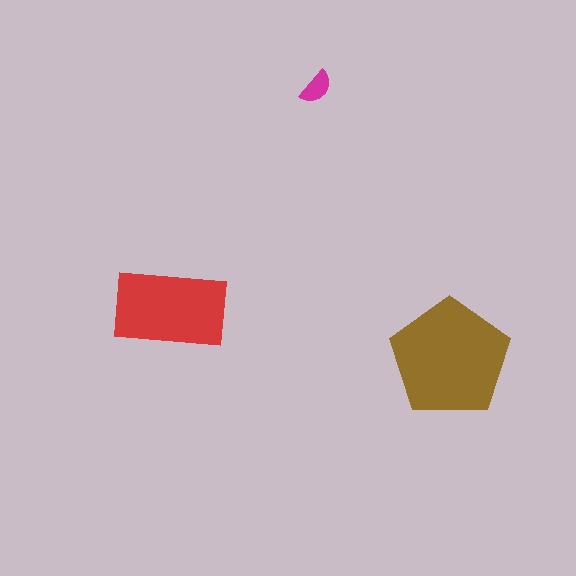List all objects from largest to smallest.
The brown pentagon, the red rectangle, the magenta semicircle.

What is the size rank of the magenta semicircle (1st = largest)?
3rd.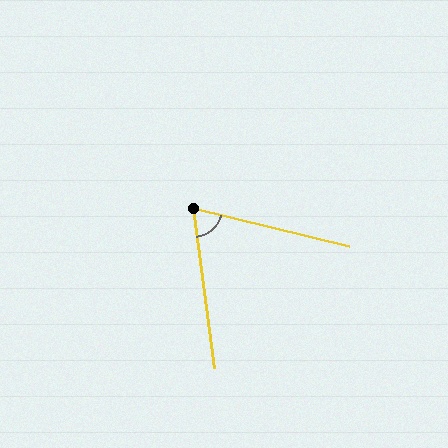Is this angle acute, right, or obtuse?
It is acute.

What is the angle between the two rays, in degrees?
Approximately 69 degrees.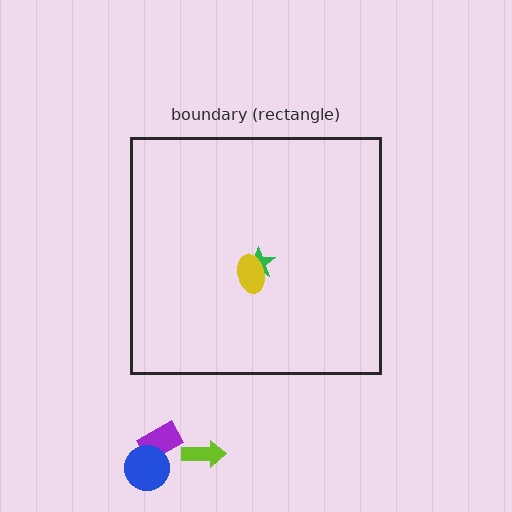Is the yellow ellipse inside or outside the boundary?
Inside.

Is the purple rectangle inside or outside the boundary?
Outside.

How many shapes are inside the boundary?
2 inside, 3 outside.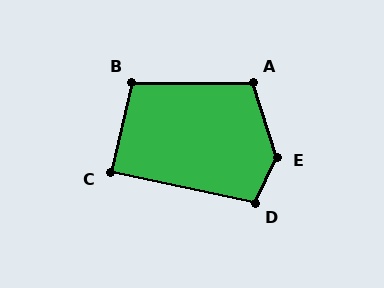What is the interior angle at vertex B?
Approximately 103 degrees (obtuse).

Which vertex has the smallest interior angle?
C, at approximately 89 degrees.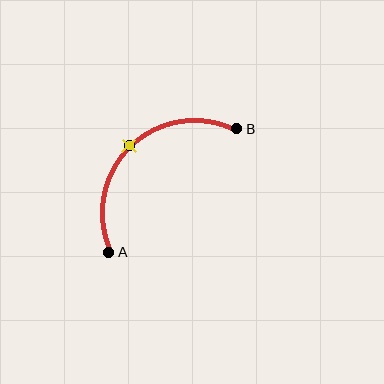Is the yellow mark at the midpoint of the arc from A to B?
Yes. The yellow mark lies on the arc at equal arc-length from both A and B — it is the arc midpoint.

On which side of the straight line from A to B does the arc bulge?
The arc bulges above and to the left of the straight line connecting A and B.